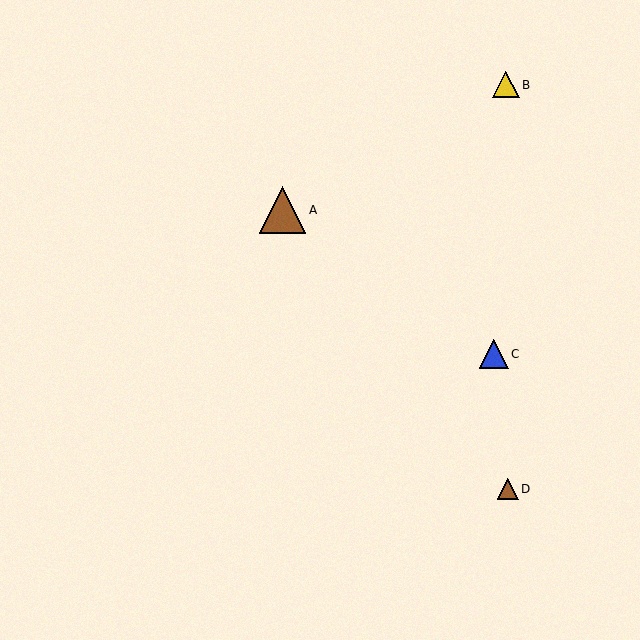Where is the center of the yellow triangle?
The center of the yellow triangle is at (506, 85).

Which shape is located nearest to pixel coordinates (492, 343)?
The blue triangle (labeled C) at (494, 354) is nearest to that location.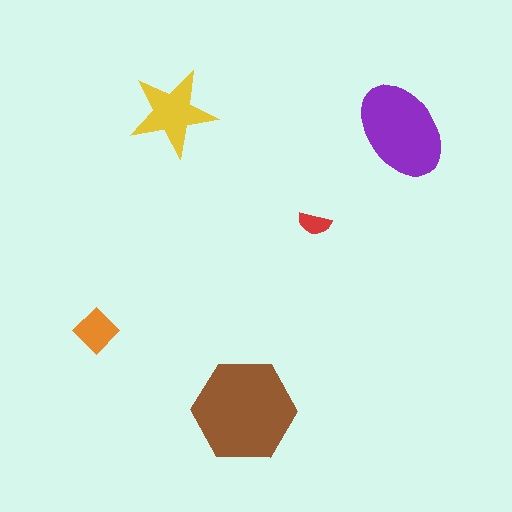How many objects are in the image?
There are 5 objects in the image.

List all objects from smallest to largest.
The red semicircle, the orange diamond, the yellow star, the purple ellipse, the brown hexagon.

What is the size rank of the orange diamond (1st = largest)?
4th.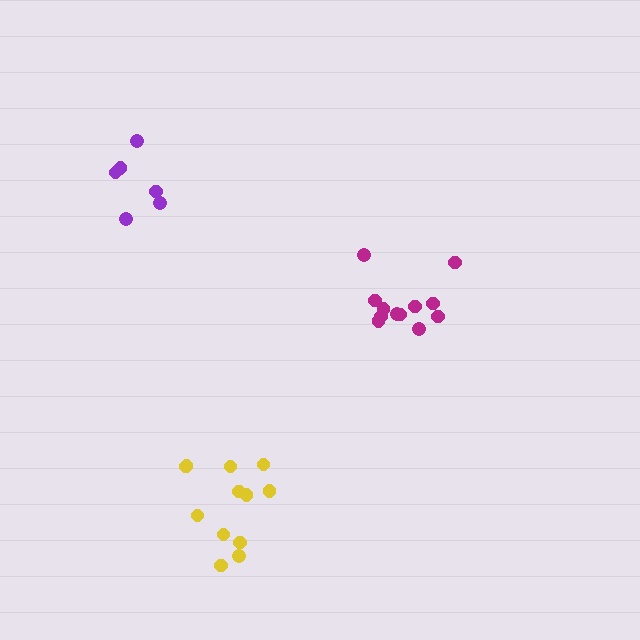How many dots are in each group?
Group 1: 6 dots, Group 2: 12 dots, Group 3: 12 dots (30 total).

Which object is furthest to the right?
The magenta cluster is rightmost.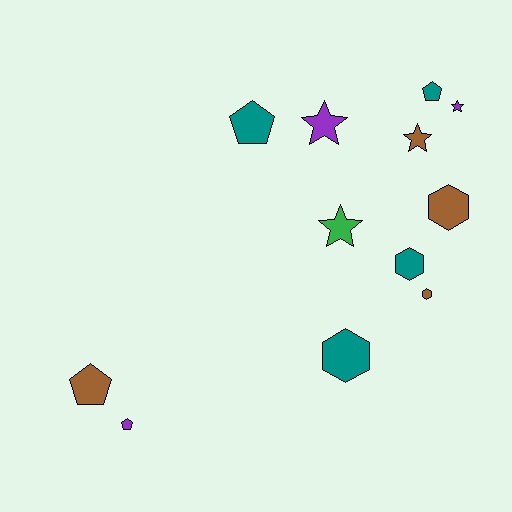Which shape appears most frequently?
Star, with 4 objects.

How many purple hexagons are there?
There are no purple hexagons.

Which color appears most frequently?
Brown, with 4 objects.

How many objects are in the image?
There are 12 objects.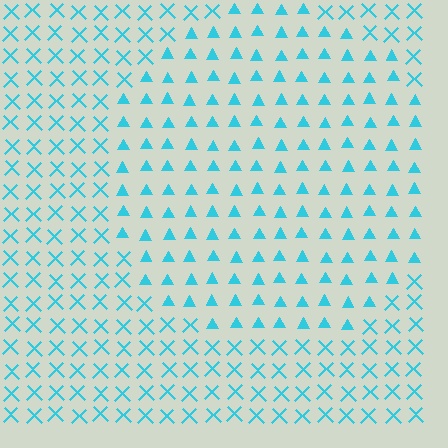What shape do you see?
I see a circle.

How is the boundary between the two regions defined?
The boundary is defined by a change in element shape: triangles inside vs. X marks outside. All elements share the same color and spacing.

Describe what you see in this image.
The image is filled with small cyan elements arranged in a uniform grid. A circle-shaped region contains triangles, while the surrounding area contains X marks. The boundary is defined purely by the change in element shape.